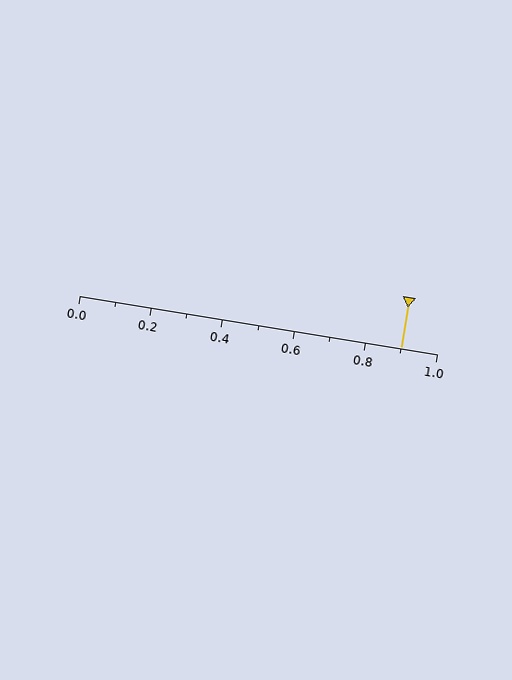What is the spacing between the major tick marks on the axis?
The major ticks are spaced 0.2 apart.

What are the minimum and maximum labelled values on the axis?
The axis runs from 0.0 to 1.0.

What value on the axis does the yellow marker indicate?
The marker indicates approximately 0.9.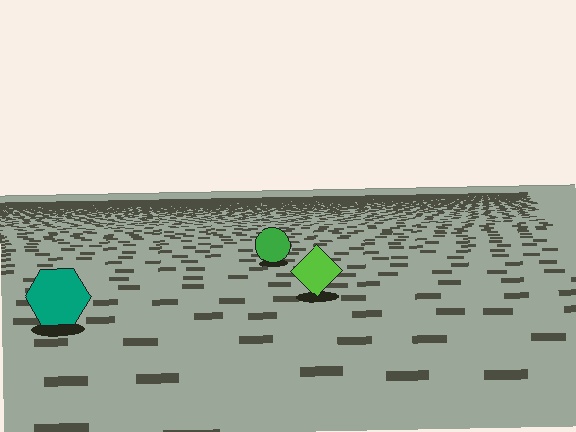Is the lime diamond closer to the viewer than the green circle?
Yes. The lime diamond is closer — you can tell from the texture gradient: the ground texture is coarser near it.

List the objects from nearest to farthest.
From nearest to farthest: the teal hexagon, the lime diamond, the green circle.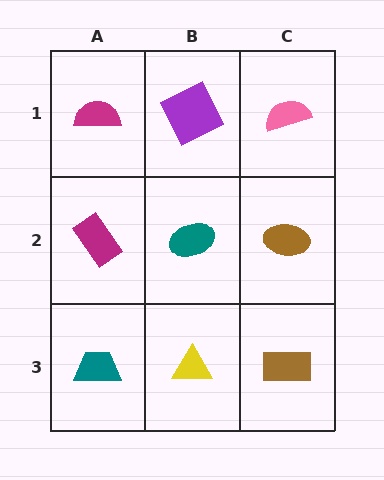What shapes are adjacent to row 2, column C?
A pink semicircle (row 1, column C), a brown rectangle (row 3, column C), a teal ellipse (row 2, column B).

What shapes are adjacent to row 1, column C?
A brown ellipse (row 2, column C), a purple square (row 1, column B).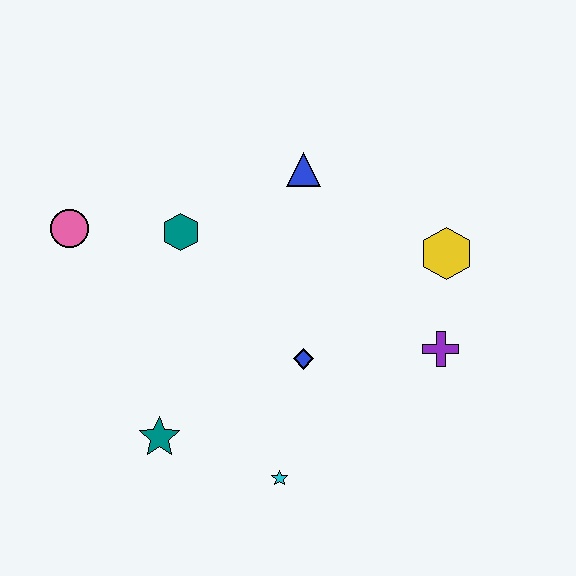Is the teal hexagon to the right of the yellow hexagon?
No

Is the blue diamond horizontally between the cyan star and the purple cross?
Yes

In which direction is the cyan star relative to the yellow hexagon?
The cyan star is below the yellow hexagon.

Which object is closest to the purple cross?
The yellow hexagon is closest to the purple cross.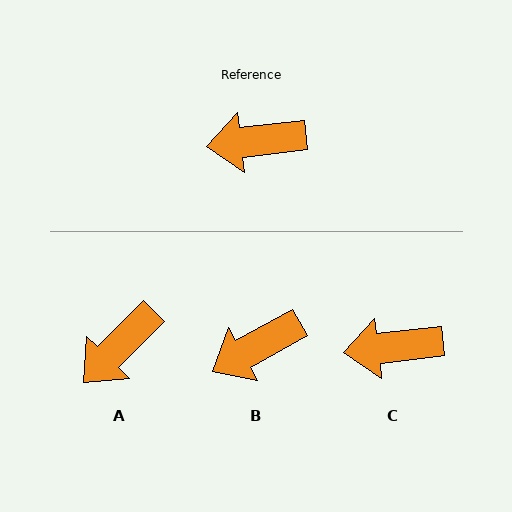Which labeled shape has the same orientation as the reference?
C.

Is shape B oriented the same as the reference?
No, it is off by about 23 degrees.